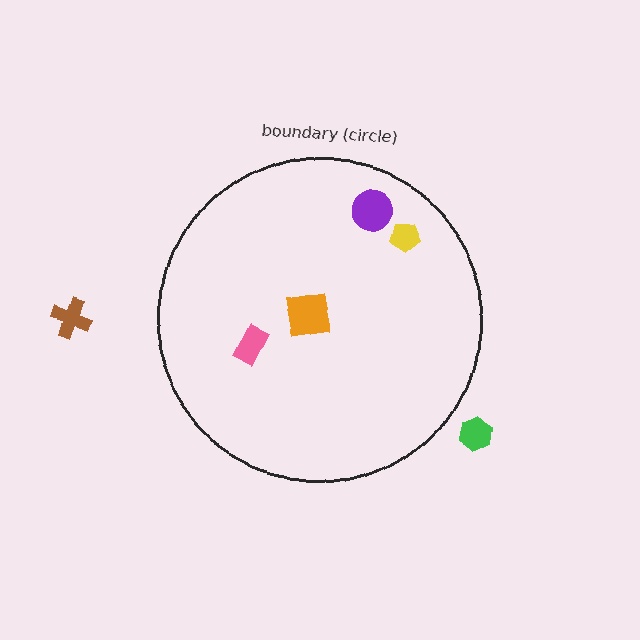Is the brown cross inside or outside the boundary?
Outside.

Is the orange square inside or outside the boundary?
Inside.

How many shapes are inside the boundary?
4 inside, 2 outside.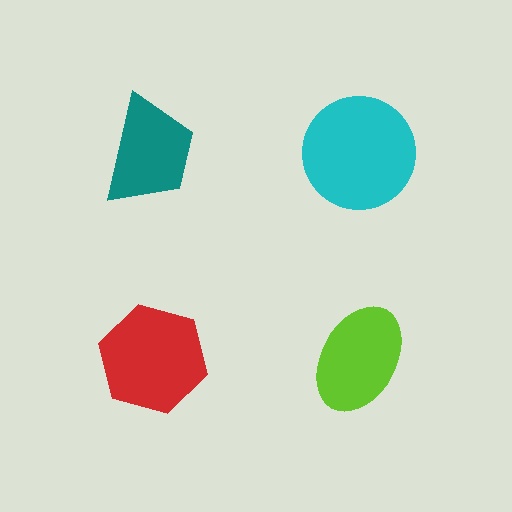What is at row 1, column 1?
A teal trapezoid.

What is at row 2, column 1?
A red hexagon.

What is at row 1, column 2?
A cyan circle.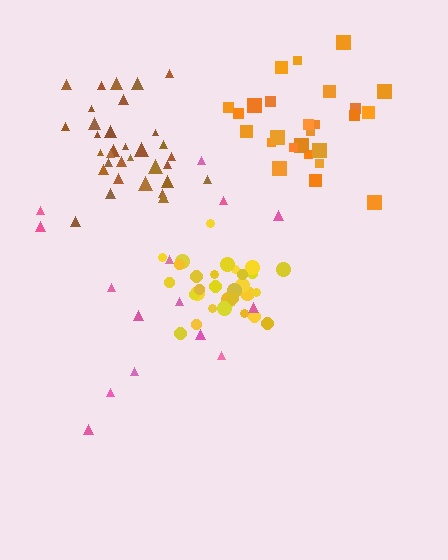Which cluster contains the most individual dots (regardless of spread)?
Brown (33).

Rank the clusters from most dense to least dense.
yellow, brown, orange, pink.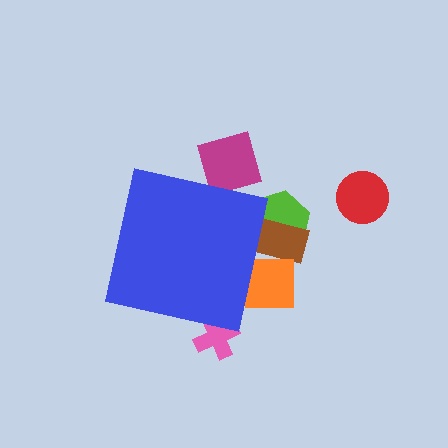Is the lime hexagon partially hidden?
Yes, the lime hexagon is partially hidden behind the blue square.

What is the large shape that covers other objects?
A blue square.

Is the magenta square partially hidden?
Yes, the magenta square is partially hidden behind the blue square.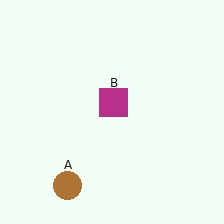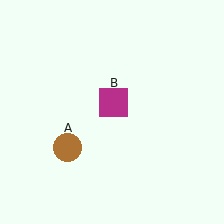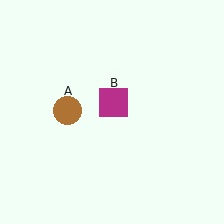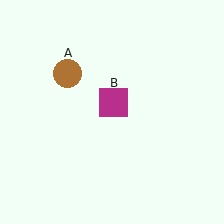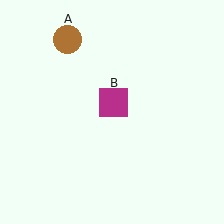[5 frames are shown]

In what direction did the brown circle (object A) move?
The brown circle (object A) moved up.